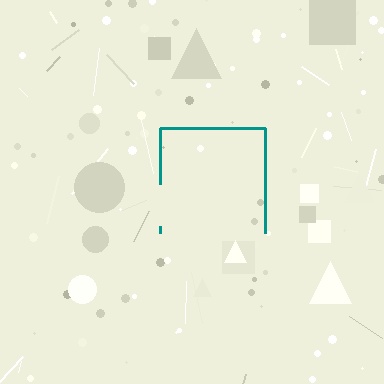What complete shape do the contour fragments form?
The contour fragments form a square.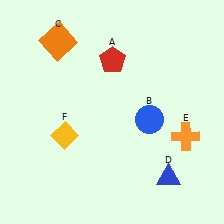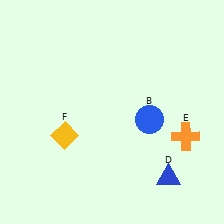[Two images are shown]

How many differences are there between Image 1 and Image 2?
There are 2 differences between the two images.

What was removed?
The red pentagon (A), the orange square (C) were removed in Image 2.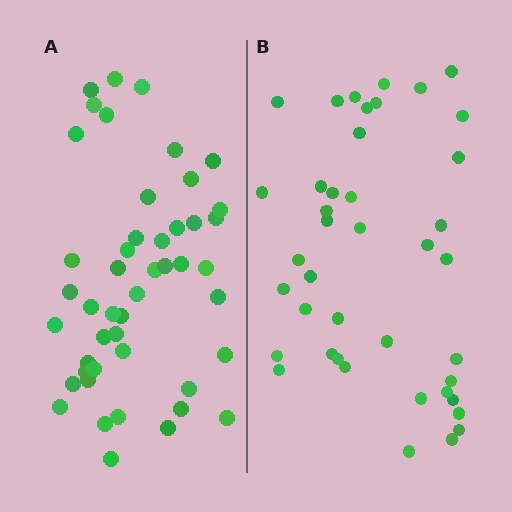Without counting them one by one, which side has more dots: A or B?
Region A (the left region) has more dots.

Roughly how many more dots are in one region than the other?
Region A has about 6 more dots than region B.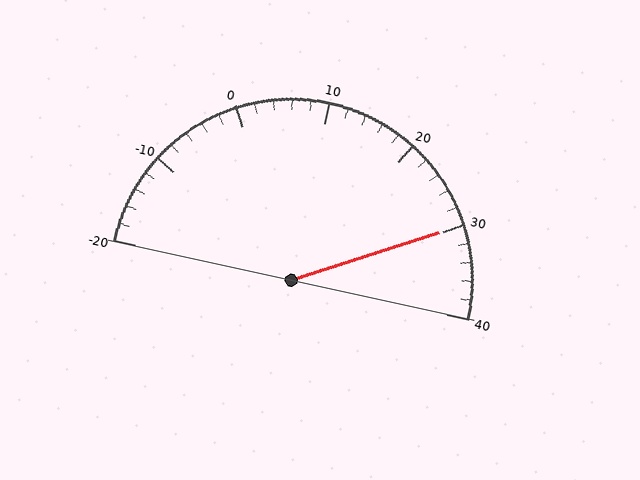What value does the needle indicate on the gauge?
The needle indicates approximately 30.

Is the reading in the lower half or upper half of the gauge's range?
The reading is in the upper half of the range (-20 to 40).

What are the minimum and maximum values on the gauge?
The gauge ranges from -20 to 40.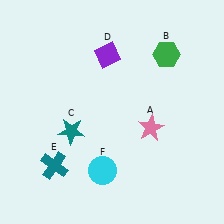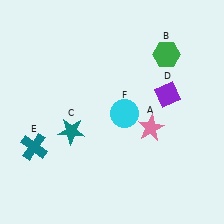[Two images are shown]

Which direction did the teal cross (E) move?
The teal cross (E) moved left.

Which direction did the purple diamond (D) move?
The purple diamond (D) moved right.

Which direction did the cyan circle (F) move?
The cyan circle (F) moved up.